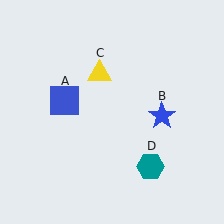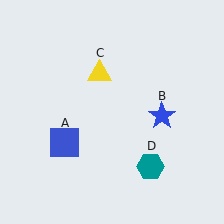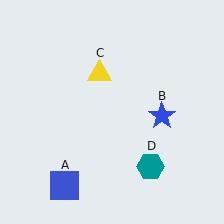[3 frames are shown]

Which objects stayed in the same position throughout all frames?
Blue star (object B) and yellow triangle (object C) and teal hexagon (object D) remained stationary.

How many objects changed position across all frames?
1 object changed position: blue square (object A).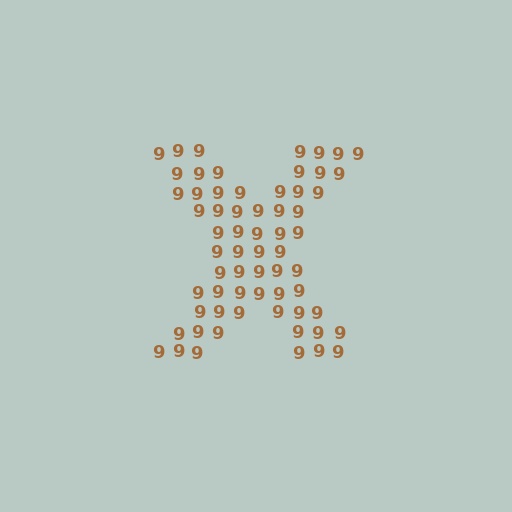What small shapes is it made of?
It is made of small digit 9's.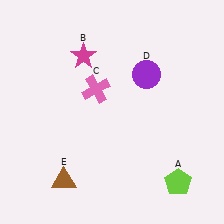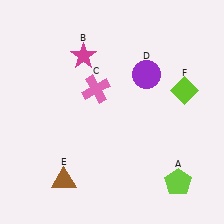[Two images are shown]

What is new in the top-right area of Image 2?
A lime diamond (F) was added in the top-right area of Image 2.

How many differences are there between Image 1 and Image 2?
There is 1 difference between the two images.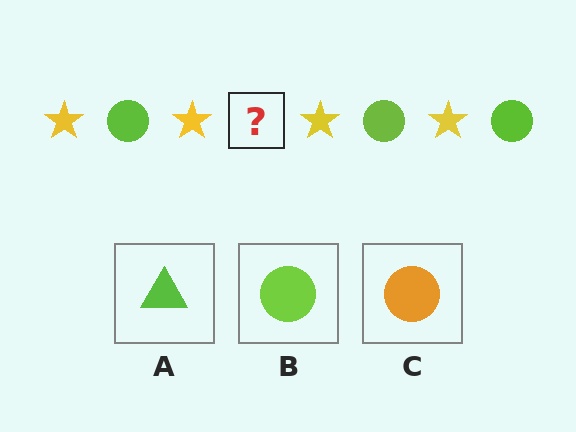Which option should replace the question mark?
Option B.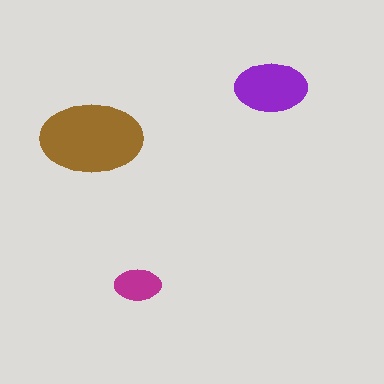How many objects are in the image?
There are 3 objects in the image.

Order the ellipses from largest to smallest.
the brown one, the purple one, the magenta one.